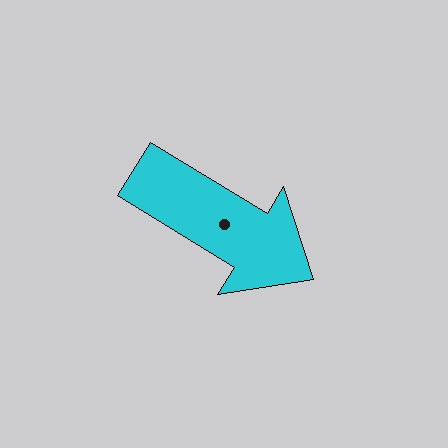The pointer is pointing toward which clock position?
Roughly 4 o'clock.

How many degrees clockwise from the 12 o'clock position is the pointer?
Approximately 121 degrees.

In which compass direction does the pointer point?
Southeast.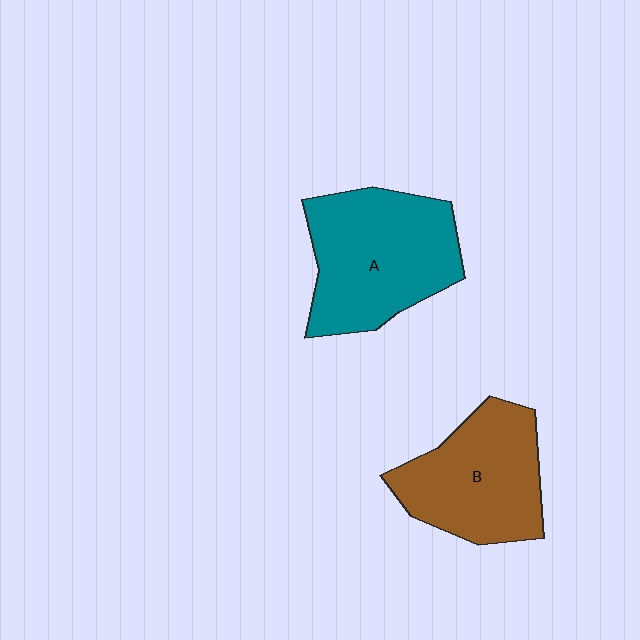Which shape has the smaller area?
Shape B (brown).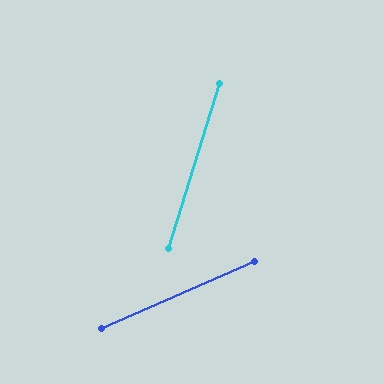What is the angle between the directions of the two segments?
Approximately 49 degrees.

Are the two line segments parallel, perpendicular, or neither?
Neither parallel nor perpendicular — they differ by about 49°.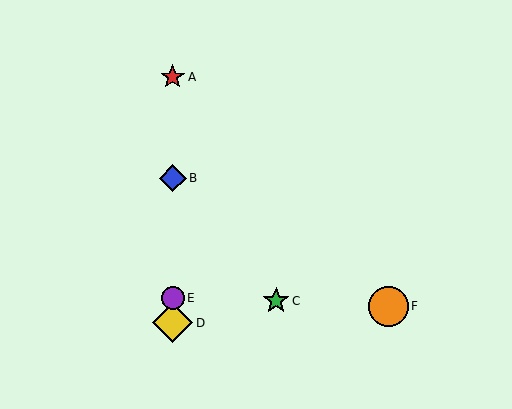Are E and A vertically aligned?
Yes, both are at x≈173.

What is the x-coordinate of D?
Object D is at x≈173.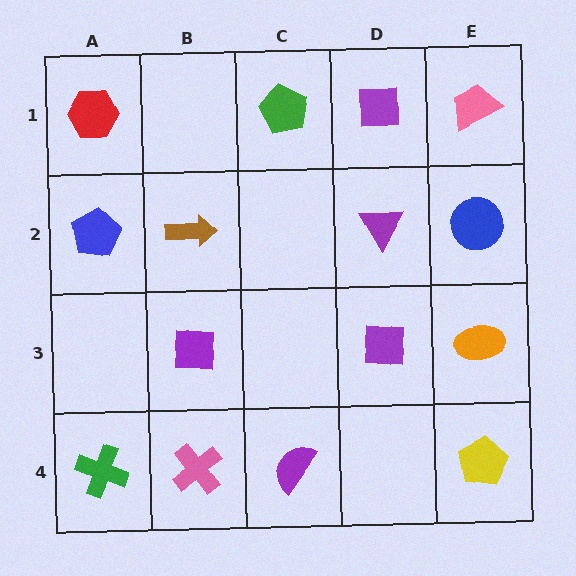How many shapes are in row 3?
3 shapes.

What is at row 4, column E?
A yellow pentagon.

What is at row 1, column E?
A pink trapezoid.